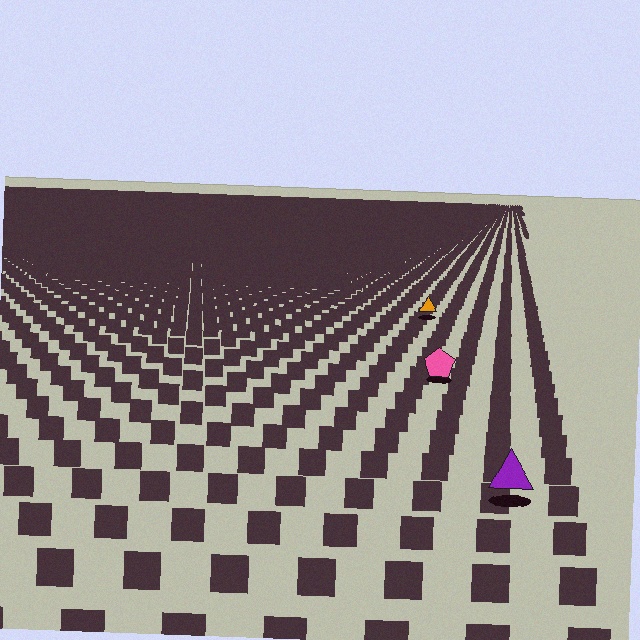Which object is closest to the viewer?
The purple triangle is closest. The texture marks near it are larger and more spread out.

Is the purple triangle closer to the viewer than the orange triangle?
Yes. The purple triangle is closer — you can tell from the texture gradient: the ground texture is coarser near it.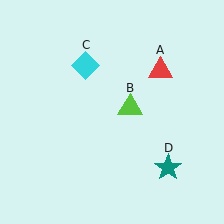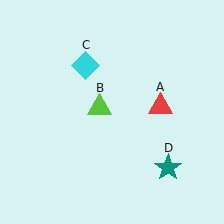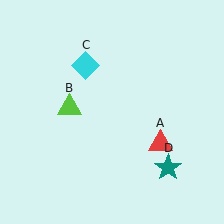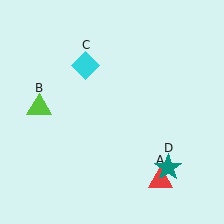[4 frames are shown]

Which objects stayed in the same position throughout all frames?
Cyan diamond (object C) and teal star (object D) remained stationary.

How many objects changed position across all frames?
2 objects changed position: red triangle (object A), lime triangle (object B).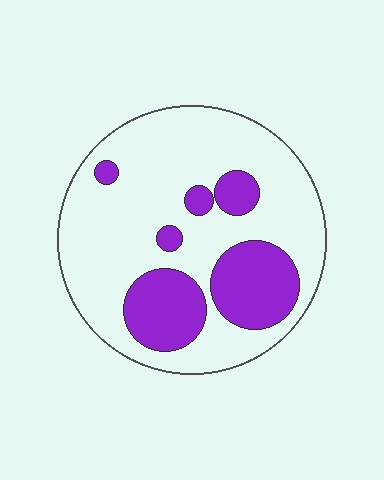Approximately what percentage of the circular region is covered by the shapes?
Approximately 25%.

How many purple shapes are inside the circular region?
6.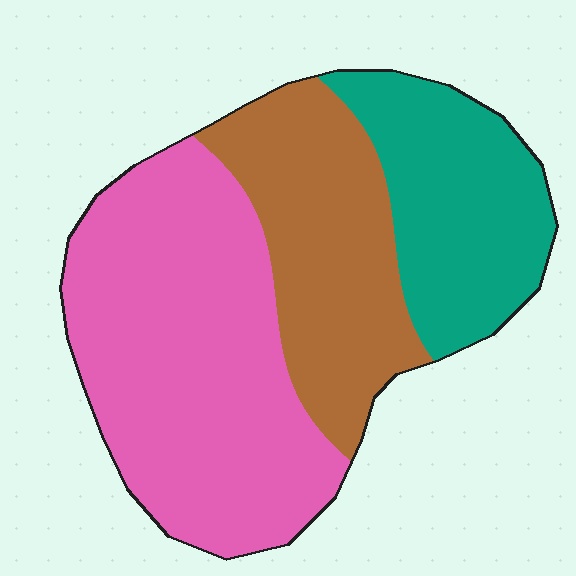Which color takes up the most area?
Pink, at roughly 50%.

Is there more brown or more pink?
Pink.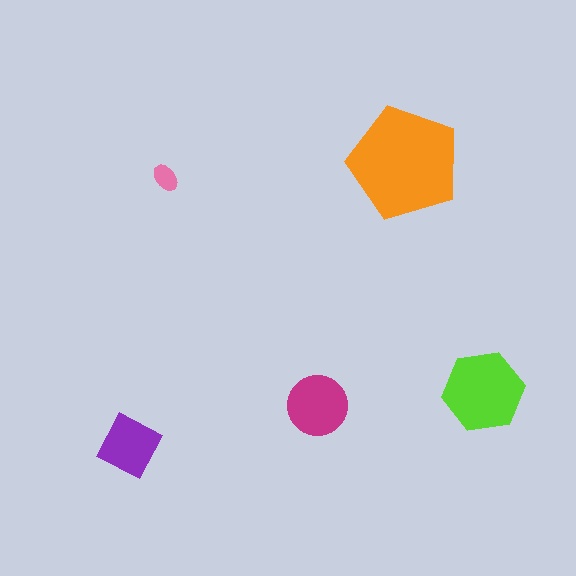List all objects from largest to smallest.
The orange pentagon, the lime hexagon, the magenta circle, the purple diamond, the pink ellipse.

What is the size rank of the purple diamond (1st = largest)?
4th.